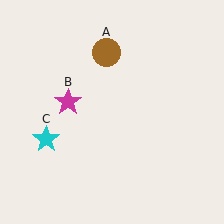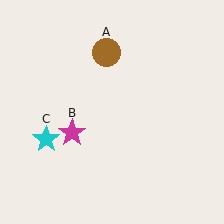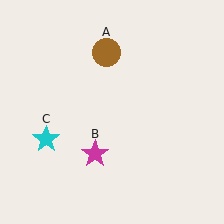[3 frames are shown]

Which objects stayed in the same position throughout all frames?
Brown circle (object A) and cyan star (object C) remained stationary.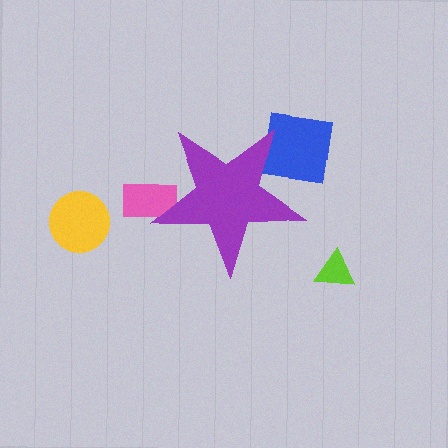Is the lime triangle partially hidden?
No, the lime triangle is fully visible.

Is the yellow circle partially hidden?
No, the yellow circle is fully visible.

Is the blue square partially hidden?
Yes, the blue square is partially hidden behind the purple star.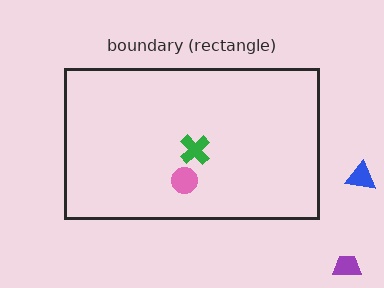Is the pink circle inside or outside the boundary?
Inside.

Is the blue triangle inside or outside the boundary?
Outside.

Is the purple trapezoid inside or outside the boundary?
Outside.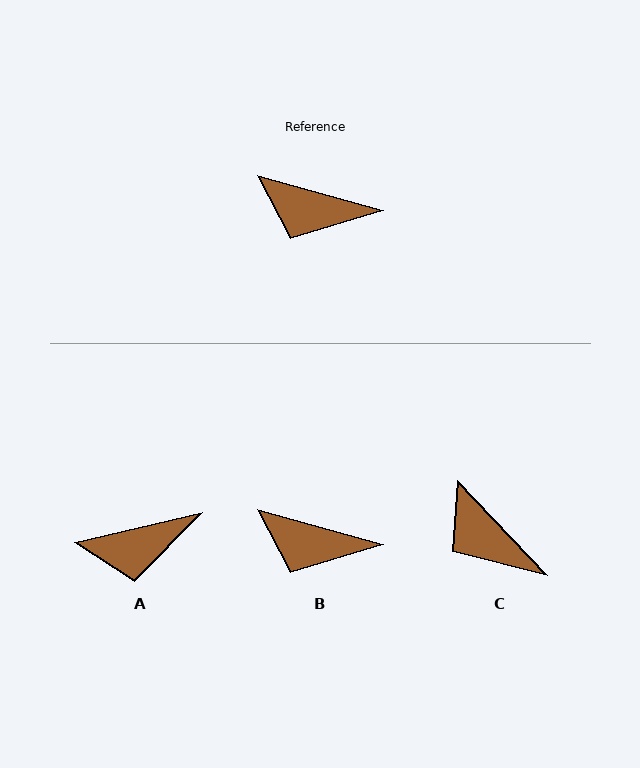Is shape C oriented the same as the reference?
No, it is off by about 31 degrees.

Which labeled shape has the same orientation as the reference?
B.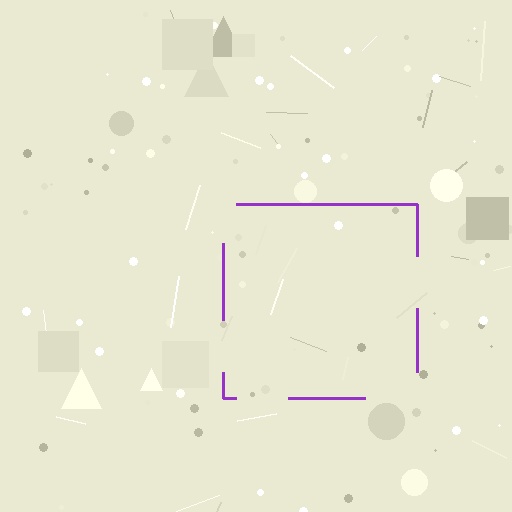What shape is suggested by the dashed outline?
The dashed outline suggests a square.